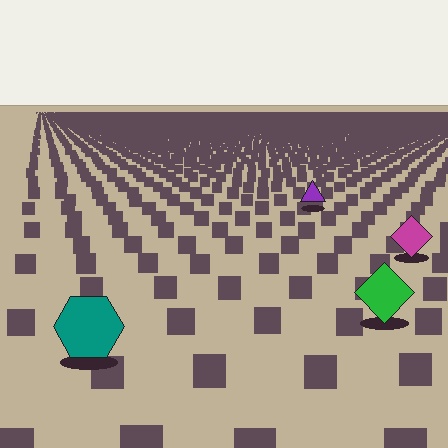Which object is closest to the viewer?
The teal hexagon is closest. The texture marks near it are larger and more spread out.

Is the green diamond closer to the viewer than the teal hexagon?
No. The teal hexagon is closer — you can tell from the texture gradient: the ground texture is coarser near it.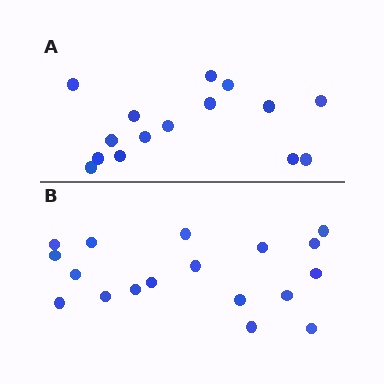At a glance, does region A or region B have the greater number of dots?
Region B (the bottom region) has more dots.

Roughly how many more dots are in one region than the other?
Region B has just a few more — roughly 2 or 3 more dots than region A.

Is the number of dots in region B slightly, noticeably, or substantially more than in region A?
Region B has only slightly more — the two regions are fairly close. The ratio is roughly 1.2 to 1.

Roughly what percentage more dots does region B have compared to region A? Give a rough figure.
About 20% more.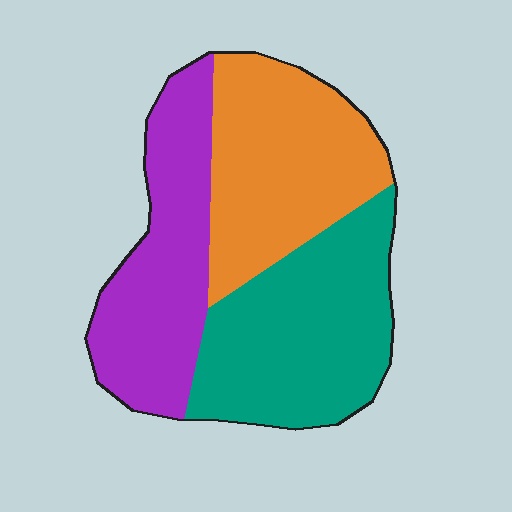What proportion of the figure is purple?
Purple covers 31% of the figure.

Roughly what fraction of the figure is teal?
Teal covers roughly 35% of the figure.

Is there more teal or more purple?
Teal.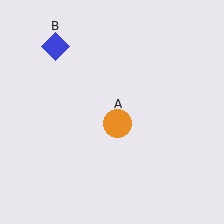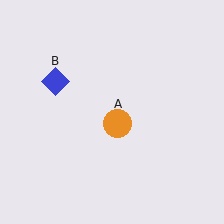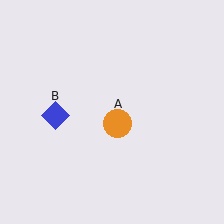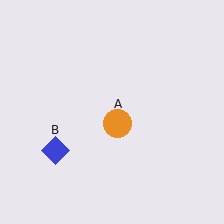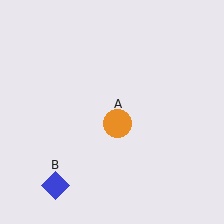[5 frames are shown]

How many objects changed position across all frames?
1 object changed position: blue diamond (object B).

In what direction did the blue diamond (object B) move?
The blue diamond (object B) moved down.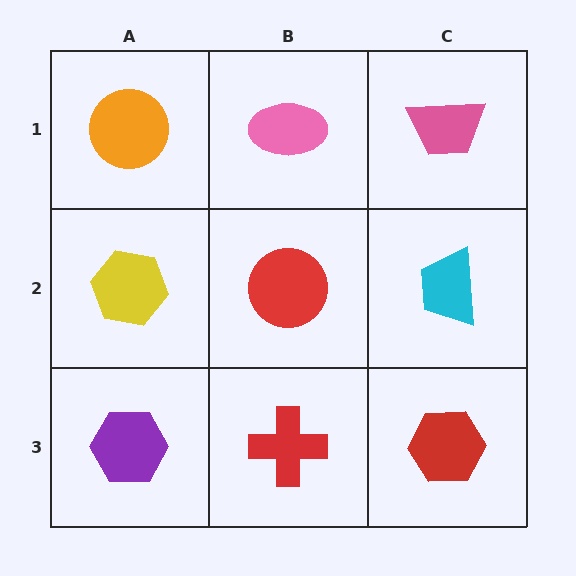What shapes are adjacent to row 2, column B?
A pink ellipse (row 1, column B), a red cross (row 3, column B), a yellow hexagon (row 2, column A), a cyan trapezoid (row 2, column C).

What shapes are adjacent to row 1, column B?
A red circle (row 2, column B), an orange circle (row 1, column A), a pink trapezoid (row 1, column C).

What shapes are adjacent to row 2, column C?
A pink trapezoid (row 1, column C), a red hexagon (row 3, column C), a red circle (row 2, column B).